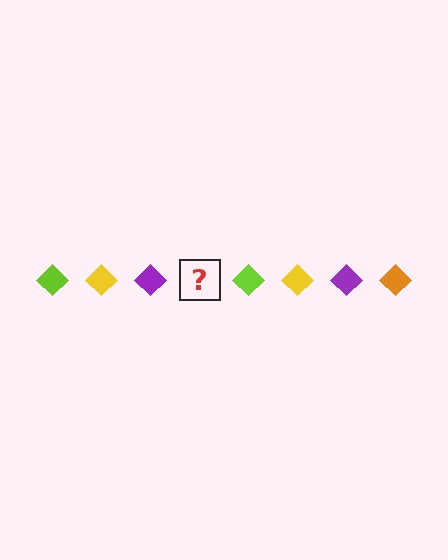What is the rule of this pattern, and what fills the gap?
The rule is that the pattern cycles through lime, yellow, purple, orange diamonds. The gap should be filled with an orange diamond.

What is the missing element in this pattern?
The missing element is an orange diamond.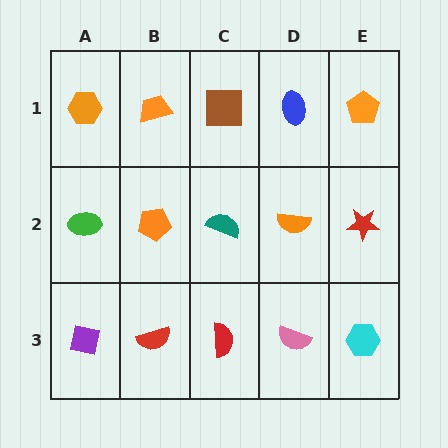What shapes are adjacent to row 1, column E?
A red star (row 2, column E), a blue ellipse (row 1, column D).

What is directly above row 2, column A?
An orange hexagon.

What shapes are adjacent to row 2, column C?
A brown square (row 1, column C), a red semicircle (row 3, column C), an orange pentagon (row 2, column B), an orange semicircle (row 2, column D).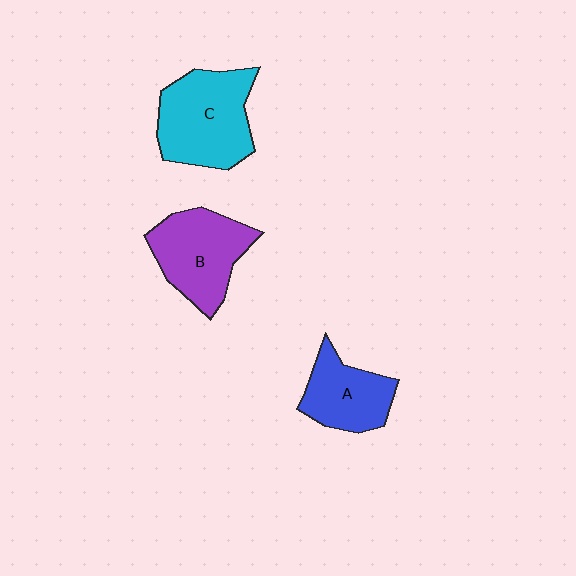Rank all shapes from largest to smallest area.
From largest to smallest: C (cyan), B (purple), A (blue).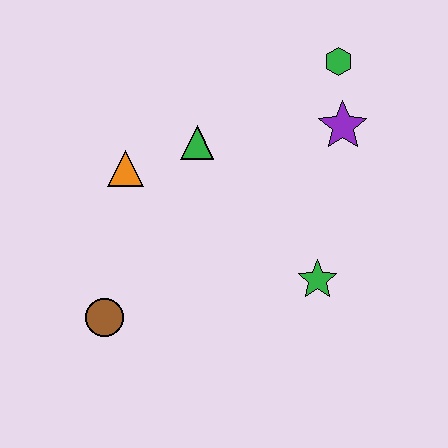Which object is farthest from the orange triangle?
The green hexagon is farthest from the orange triangle.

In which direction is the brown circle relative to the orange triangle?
The brown circle is below the orange triangle.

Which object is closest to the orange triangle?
The green triangle is closest to the orange triangle.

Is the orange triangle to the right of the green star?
No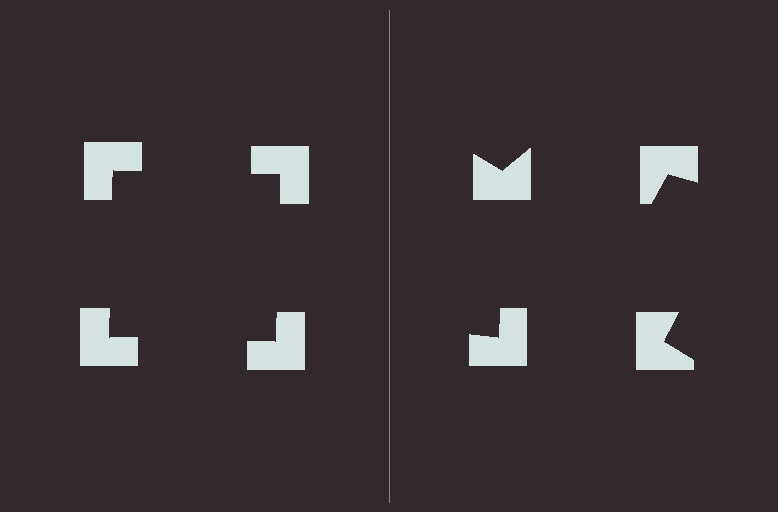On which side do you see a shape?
An illusory square appears on the left side. On the right side the wedge cuts are rotated, so no coherent shape forms.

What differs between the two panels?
The notched squares are positioned identically on both sides; only the wedge orientations differ. On the left they align to a square; on the right they are misaligned.